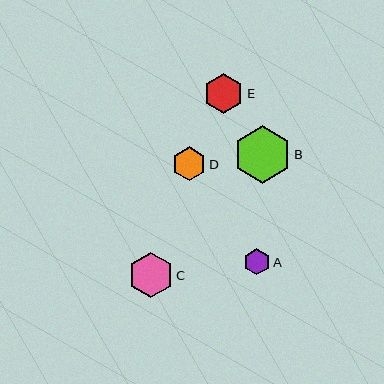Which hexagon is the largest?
Hexagon B is the largest with a size of approximately 58 pixels.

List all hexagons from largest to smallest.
From largest to smallest: B, C, E, D, A.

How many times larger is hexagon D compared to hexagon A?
Hexagon D is approximately 1.3 times the size of hexagon A.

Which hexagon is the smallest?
Hexagon A is the smallest with a size of approximately 26 pixels.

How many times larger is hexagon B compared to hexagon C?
Hexagon B is approximately 1.3 times the size of hexagon C.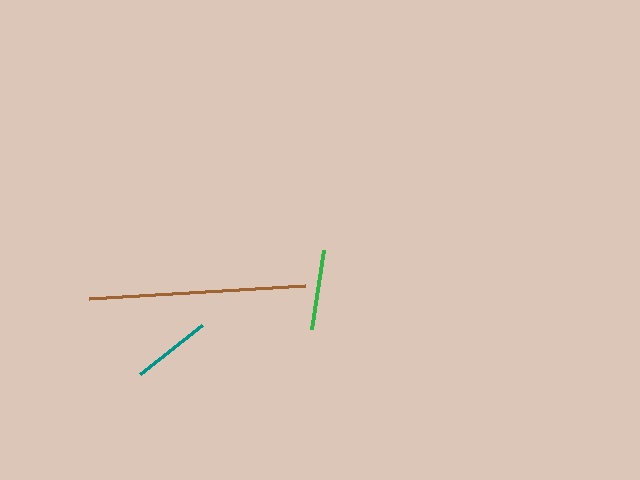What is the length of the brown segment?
The brown segment is approximately 216 pixels long.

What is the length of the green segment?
The green segment is approximately 79 pixels long.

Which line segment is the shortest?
The teal line is the shortest at approximately 79 pixels.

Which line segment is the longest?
The brown line is the longest at approximately 216 pixels.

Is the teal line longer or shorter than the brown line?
The brown line is longer than the teal line.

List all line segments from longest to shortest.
From longest to shortest: brown, green, teal.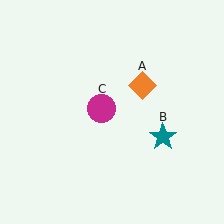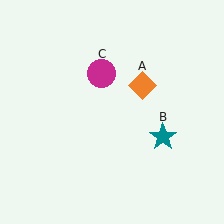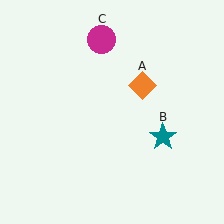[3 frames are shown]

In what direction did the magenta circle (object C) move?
The magenta circle (object C) moved up.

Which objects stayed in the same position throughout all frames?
Orange diamond (object A) and teal star (object B) remained stationary.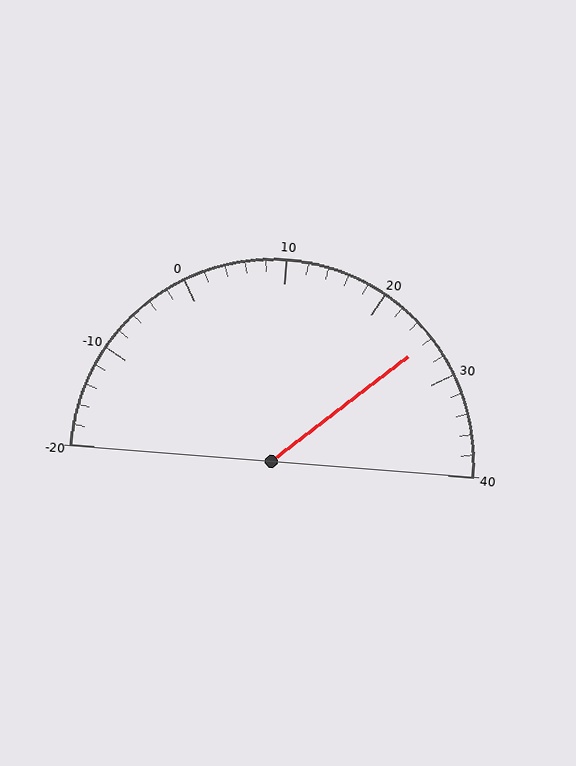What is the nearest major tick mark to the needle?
The nearest major tick mark is 30.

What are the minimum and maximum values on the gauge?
The gauge ranges from -20 to 40.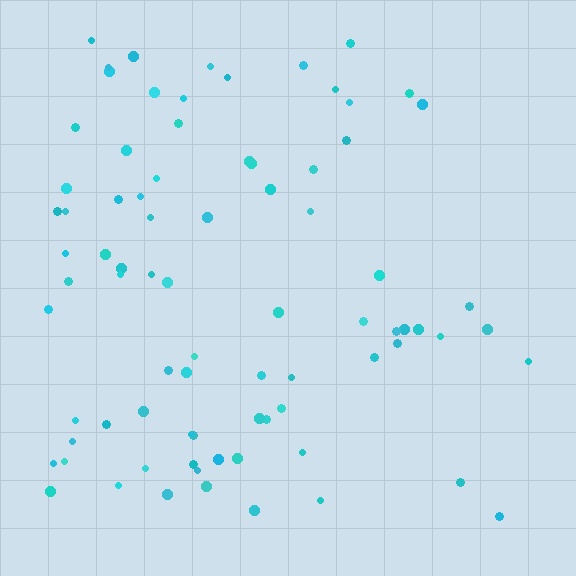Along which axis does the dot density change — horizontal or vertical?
Horizontal.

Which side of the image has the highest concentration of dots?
The left.